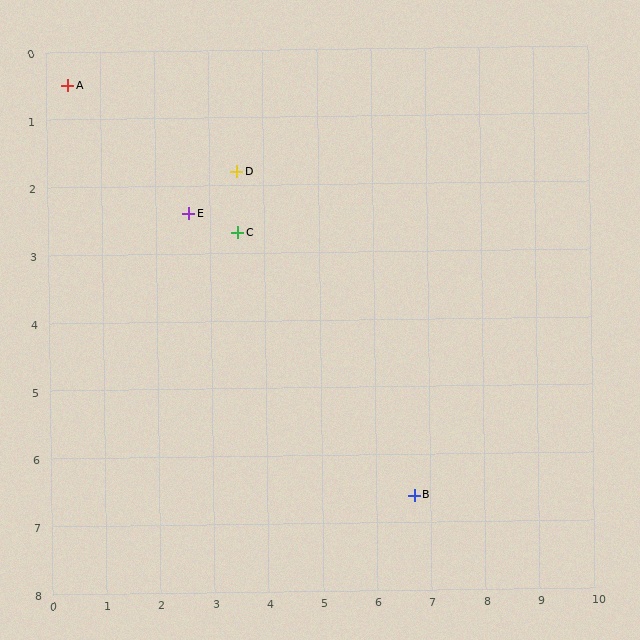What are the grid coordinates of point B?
Point B is at approximately (6.7, 6.6).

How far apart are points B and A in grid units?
Points B and A are about 8.8 grid units apart.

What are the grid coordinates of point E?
Point E is at approximately (2.6, 2.4).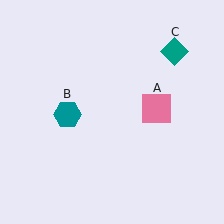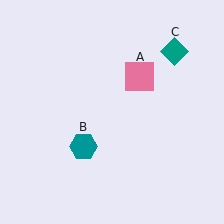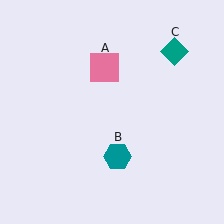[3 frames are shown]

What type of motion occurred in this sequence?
The pink square (object A), teal hexagon (object B) rotated counterclockwise around the center of the scene.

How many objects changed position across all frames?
2 objects changed position: pink square (object A), teal hexagon (object B).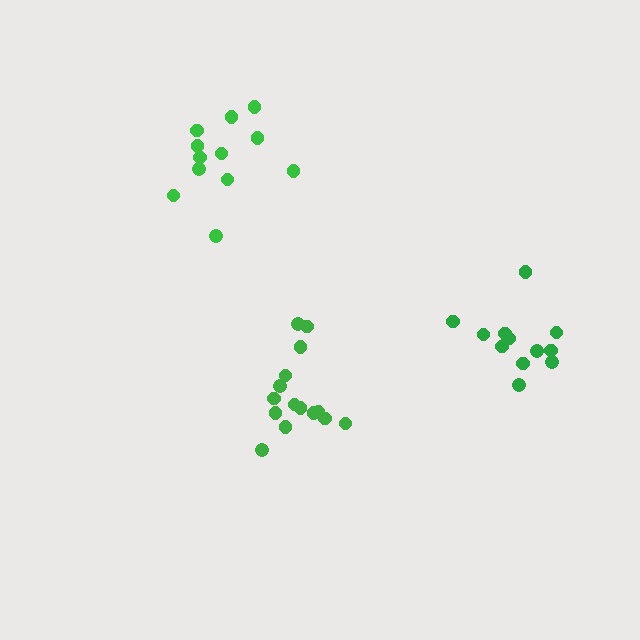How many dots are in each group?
Group 1: 12 dots, Group 2: 15 dots, Group 3: 13 dots (40 total).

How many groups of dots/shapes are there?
There are 3 groups.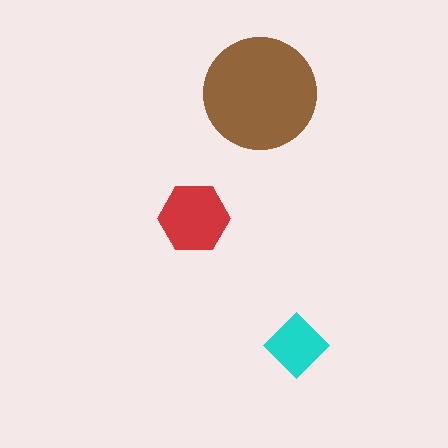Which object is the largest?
The brown circle.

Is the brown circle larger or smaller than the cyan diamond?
Larger.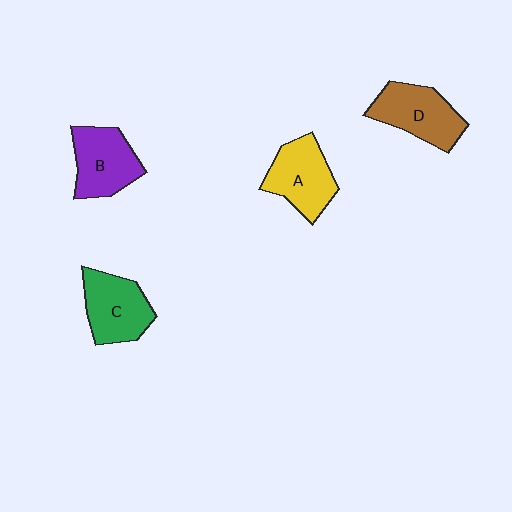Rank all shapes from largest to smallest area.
From largest to smallest: D (brown), A (yellow), B (purple), C (green).